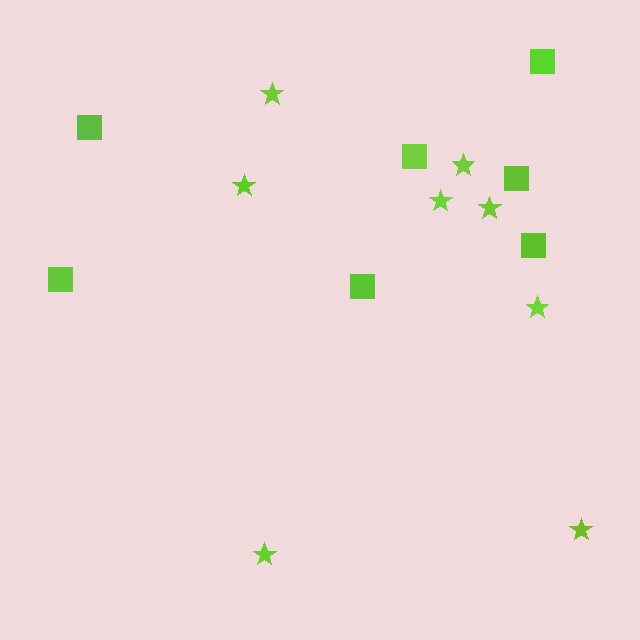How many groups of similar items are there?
There are 2 groups: one group of squares (7) and one group of stars (8).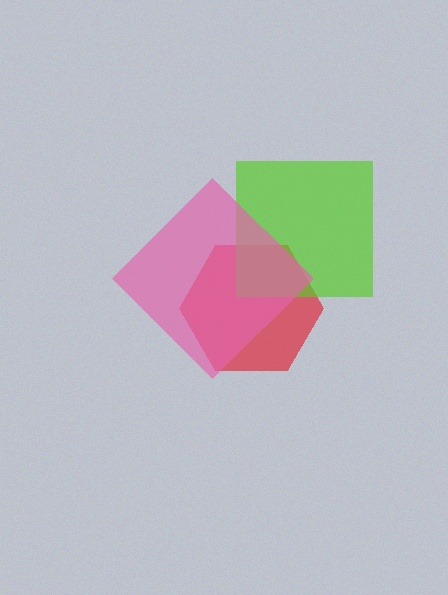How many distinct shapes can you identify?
There are 3 distinct shapes: a red hexagon, a lime square, a pink diamond.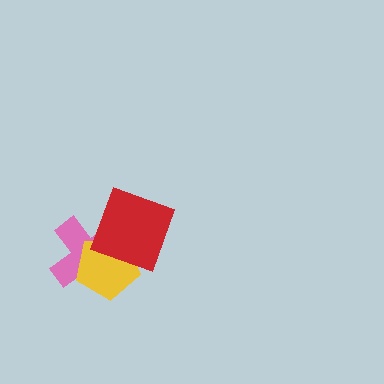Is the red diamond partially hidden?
No, no other shape covers it.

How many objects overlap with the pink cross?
2 objects overlap with the pink cross.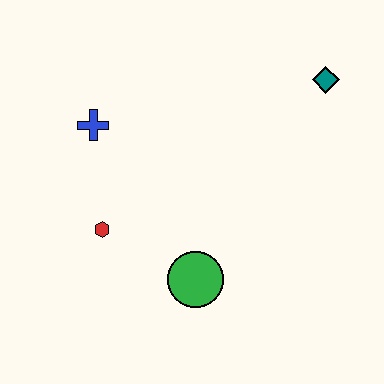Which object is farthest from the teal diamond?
The red hexagon is farthest from the teal diamond.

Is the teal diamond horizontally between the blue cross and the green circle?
No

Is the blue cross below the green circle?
No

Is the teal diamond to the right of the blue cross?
Yes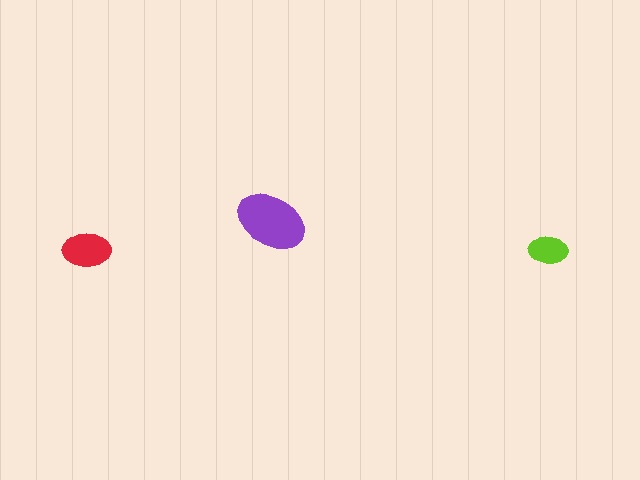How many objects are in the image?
There are 3 objects in the image.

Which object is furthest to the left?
The red ellipse is leftmost.